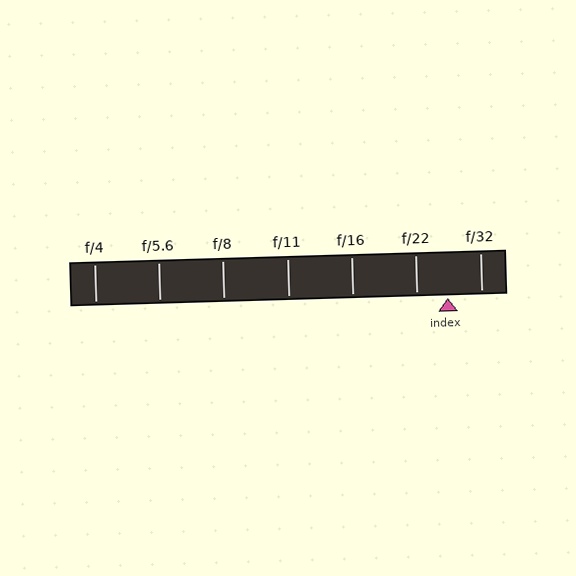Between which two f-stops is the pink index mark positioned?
The index mark is between f/22 and f/32.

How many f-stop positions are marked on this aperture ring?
There are 7 f-stop positions marked.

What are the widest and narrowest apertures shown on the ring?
The widest aperture shown is f/4 and the narrowest is f/32.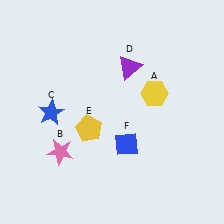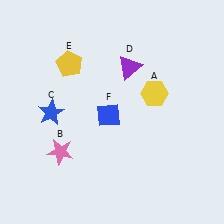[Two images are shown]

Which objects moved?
The objects that moved are: the yellow pentagon (E), the blue diamond (F).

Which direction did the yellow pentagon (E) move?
The yellow pentagon (E) moved up.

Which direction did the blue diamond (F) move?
The blue diamond (F) moved up.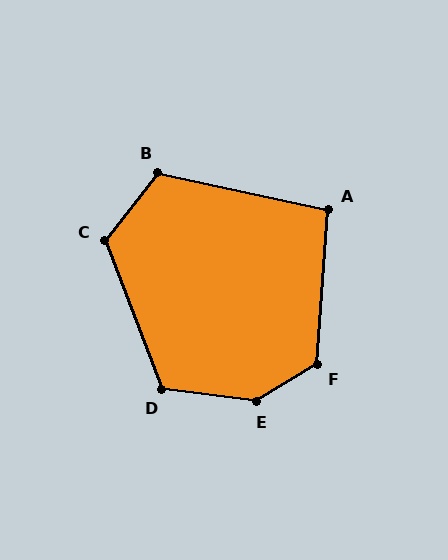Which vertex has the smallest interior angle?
A, at approximately 98 degrees.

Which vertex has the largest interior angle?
E, at approximately 141 degrees.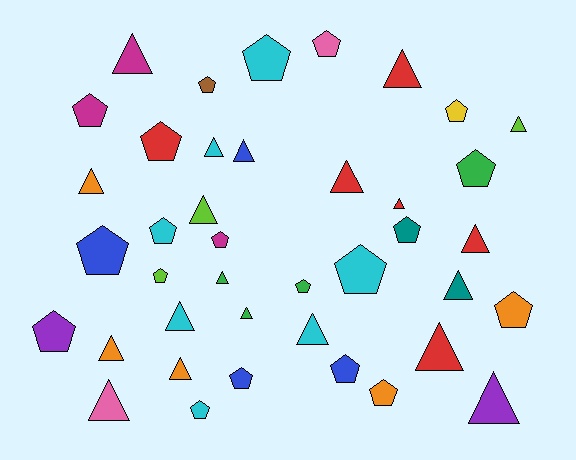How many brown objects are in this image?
There is 1 brown object.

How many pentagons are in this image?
There are 20 pentagons.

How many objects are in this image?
There are 40 objects.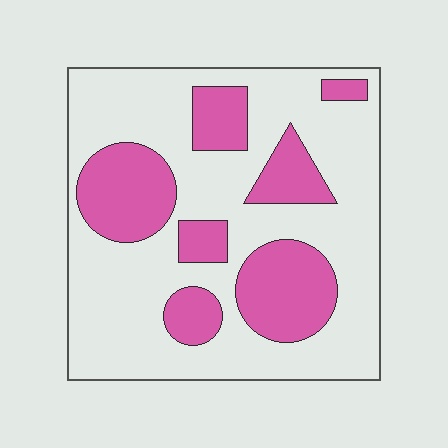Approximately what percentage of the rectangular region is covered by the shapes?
Approximately 30%.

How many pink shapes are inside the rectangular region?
7.